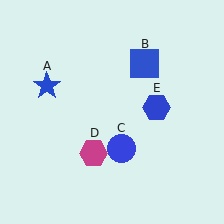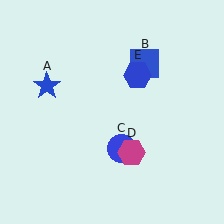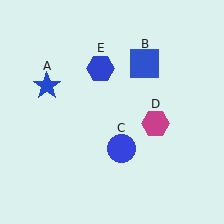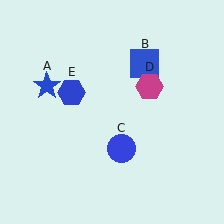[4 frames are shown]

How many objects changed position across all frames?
2 objects changed position: magenta hexagon (object D), blue hexagon (object E).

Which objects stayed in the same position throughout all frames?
Blue star (object A) and blue square (object B) and blue circle (object C) remained stationary.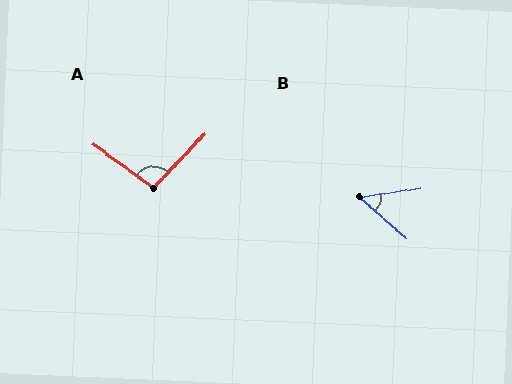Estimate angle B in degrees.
Approximately 50 degrees.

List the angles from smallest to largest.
B (50°), A (98°).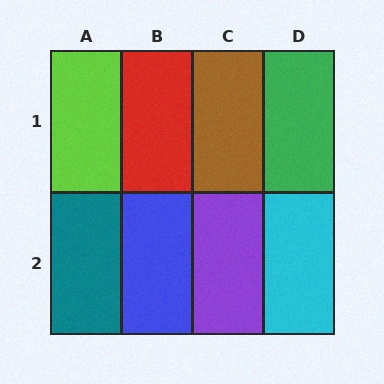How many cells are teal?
1 cell is teal.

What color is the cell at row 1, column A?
Lime.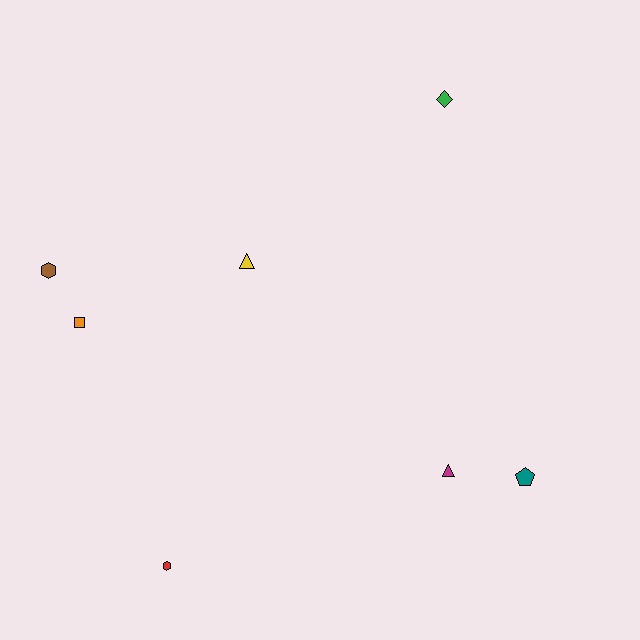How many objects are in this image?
There are 7 objects.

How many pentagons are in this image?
There is 1 pentagon.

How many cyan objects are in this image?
There are no cyan objects.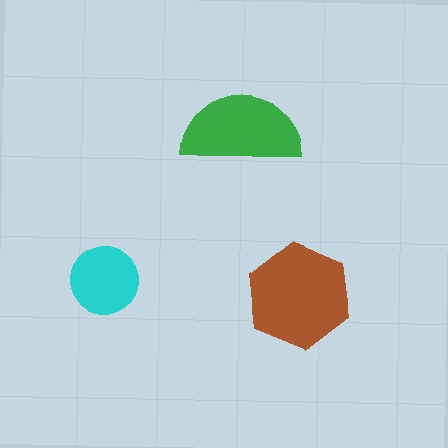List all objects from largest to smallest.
The brown hexagon, the green semicircle, the cyan circle.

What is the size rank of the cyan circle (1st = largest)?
3rd.